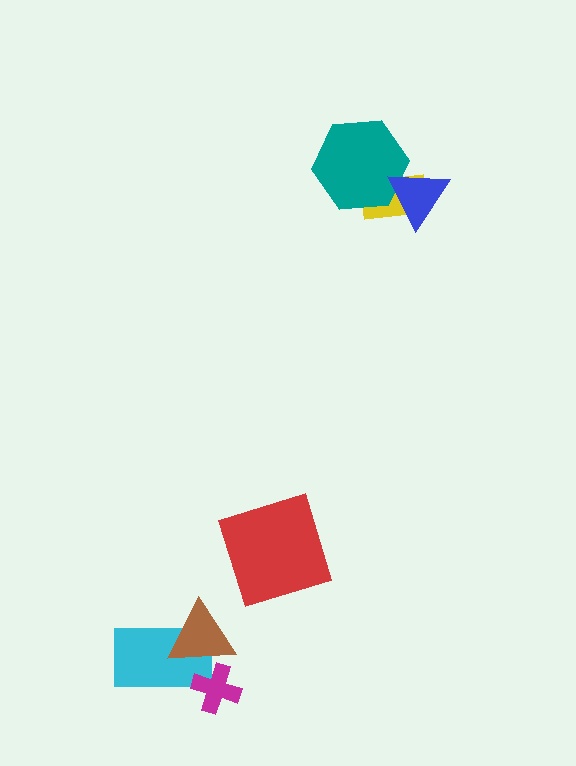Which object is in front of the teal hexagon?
The blue triangle is in front of the teal hexagon.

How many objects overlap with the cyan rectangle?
2 objects overlap with the cyan rectangle.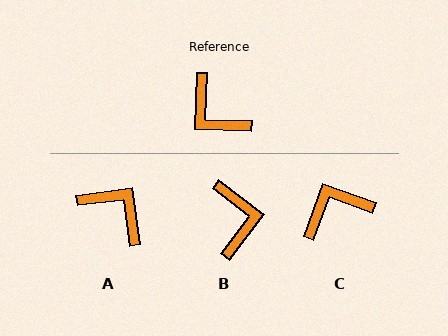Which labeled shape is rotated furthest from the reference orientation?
A, about 171 degrees away.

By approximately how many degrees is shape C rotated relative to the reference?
Approximately 109 degrees clockwise.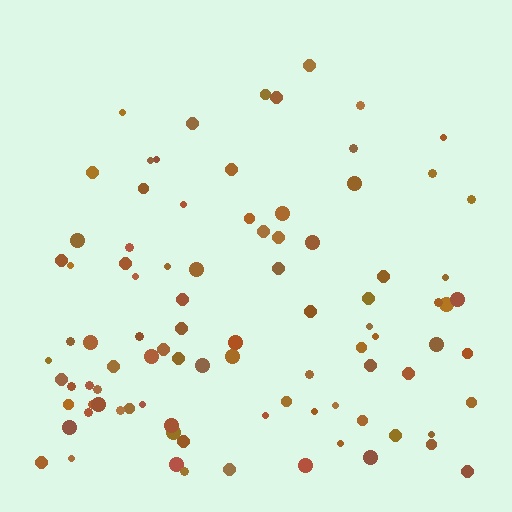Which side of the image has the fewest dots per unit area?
The top.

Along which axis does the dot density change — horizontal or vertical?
Vertical.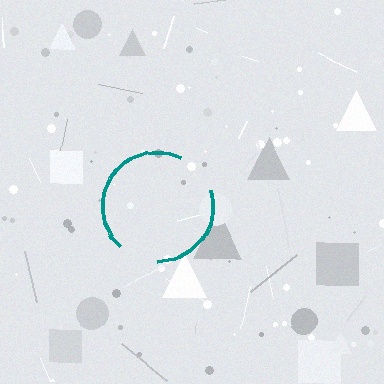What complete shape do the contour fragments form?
The contour fragments form a circle.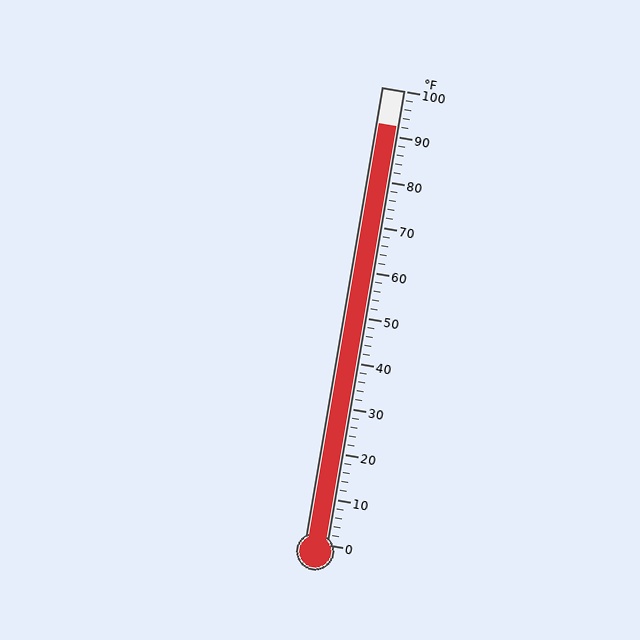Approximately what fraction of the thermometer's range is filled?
The thermometer is filled to approximately 90% of its range.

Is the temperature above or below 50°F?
The temperature is above 50°F.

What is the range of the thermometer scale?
The thermometer scale ranges from 0°F to 100°F.